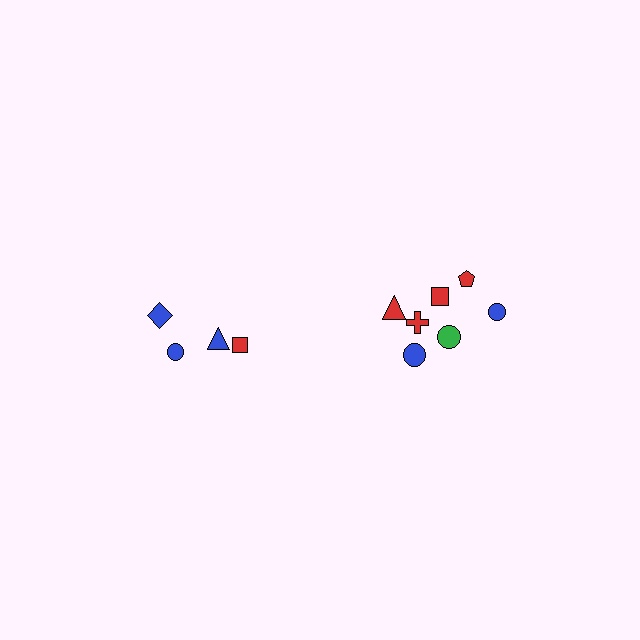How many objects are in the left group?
There are 4 objects.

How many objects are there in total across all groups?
There are 11 objects.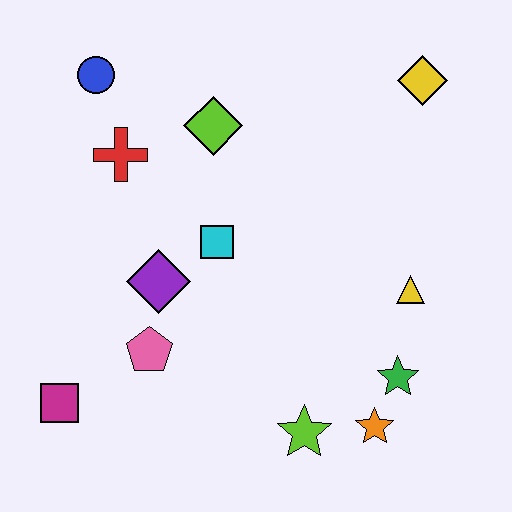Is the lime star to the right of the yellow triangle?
No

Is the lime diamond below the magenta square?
No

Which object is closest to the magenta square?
The pink pentagon is closest to the magenta square.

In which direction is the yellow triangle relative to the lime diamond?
The yellow triangle is to the right of the lime diamond.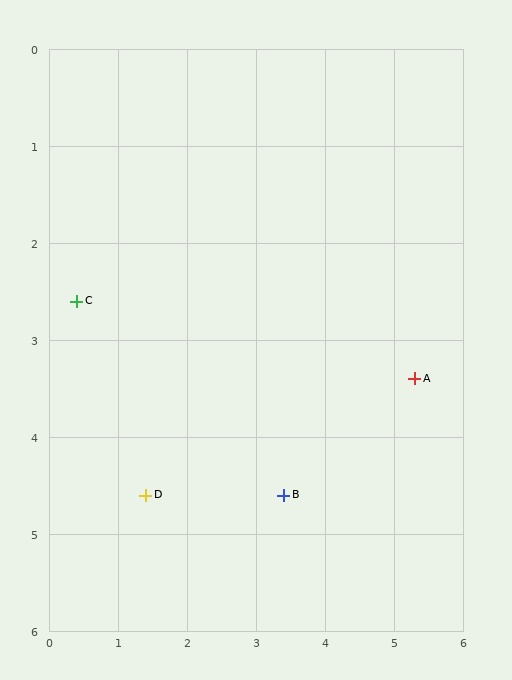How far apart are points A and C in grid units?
Points A and C are about 5.0 grid units apart.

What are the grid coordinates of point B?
Point B is at approximately (3.4, 4.6).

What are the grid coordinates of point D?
Point D is at approximately (1.4, 4.6).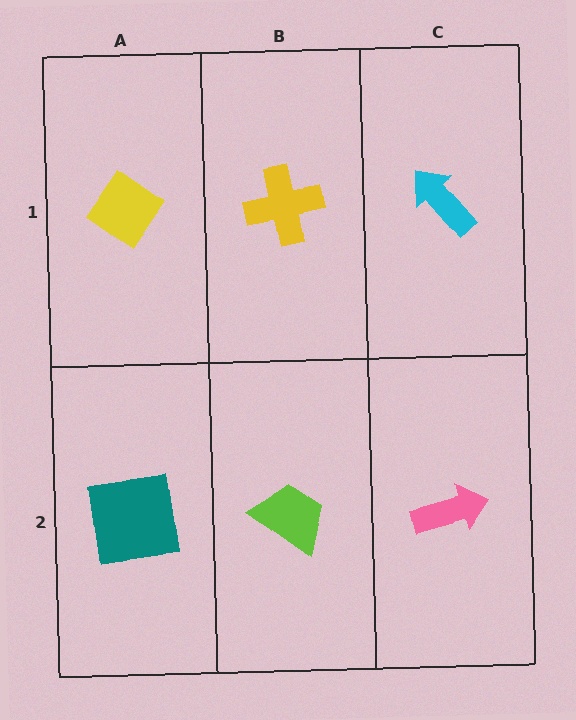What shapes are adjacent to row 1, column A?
A teal square (row 2, column A), a yellow cross (row 1, column B).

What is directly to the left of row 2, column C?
A lime trapezoid.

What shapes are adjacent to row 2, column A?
A yellow diamond (row 1, column A), a lime trapezoid (row 2, column B).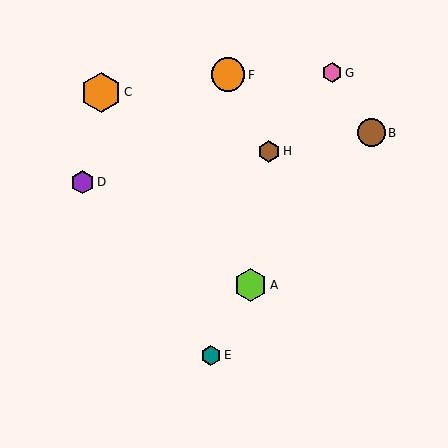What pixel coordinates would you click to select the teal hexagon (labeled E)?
Click at (211, 355) to select the teal hexagon E.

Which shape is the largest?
The orange hexagon (labeled C) is the largest.